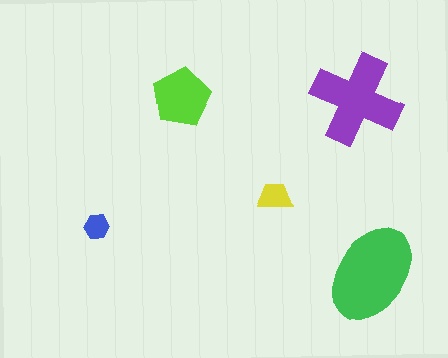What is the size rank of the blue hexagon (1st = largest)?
5th.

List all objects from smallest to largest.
The blue hexagon, the yellow trapezoid, the lime pentagon, the purple cross, the green ellipse.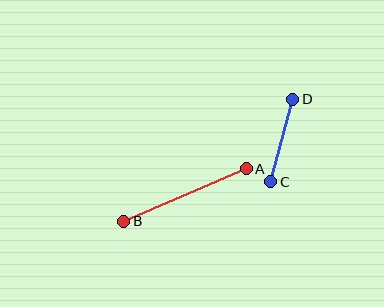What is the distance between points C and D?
The distance is approximately 86 pixels.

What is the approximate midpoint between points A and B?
The midpoint is at approximately (185, 195) pixels.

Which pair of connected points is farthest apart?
Points A and B are farthest apart.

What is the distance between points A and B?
The distance is approximately 133 pixels.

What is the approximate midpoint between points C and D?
The midpoint is at approximately (282, 140) pixels.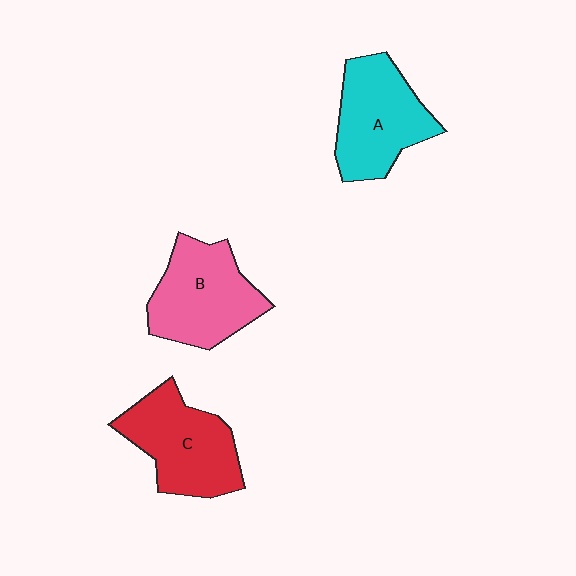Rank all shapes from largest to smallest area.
From largest to smallest: B (pink), C (red), A (cyan).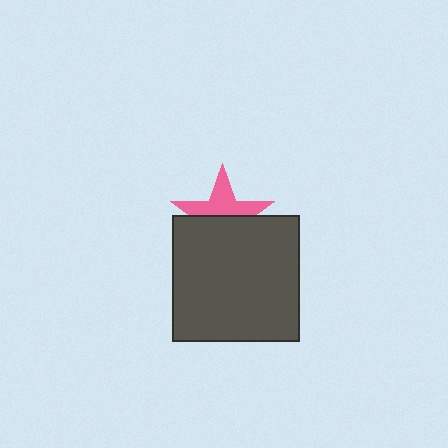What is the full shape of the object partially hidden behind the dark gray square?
The partially hidden object is a pink star.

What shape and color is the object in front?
The object in front is a dark gray square.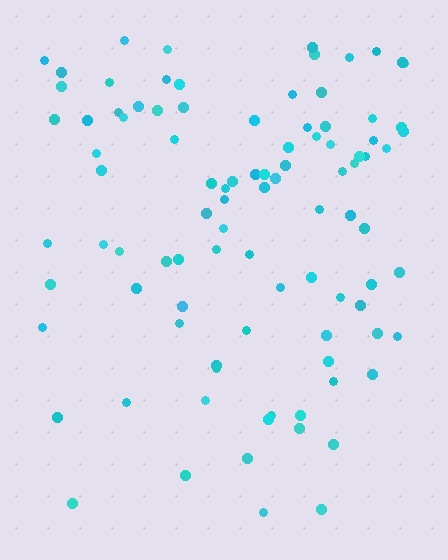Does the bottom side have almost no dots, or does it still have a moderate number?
Still a moderate number, just noticeably fewer than the top.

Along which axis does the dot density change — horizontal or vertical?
Vertical.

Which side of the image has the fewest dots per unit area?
The bottom.